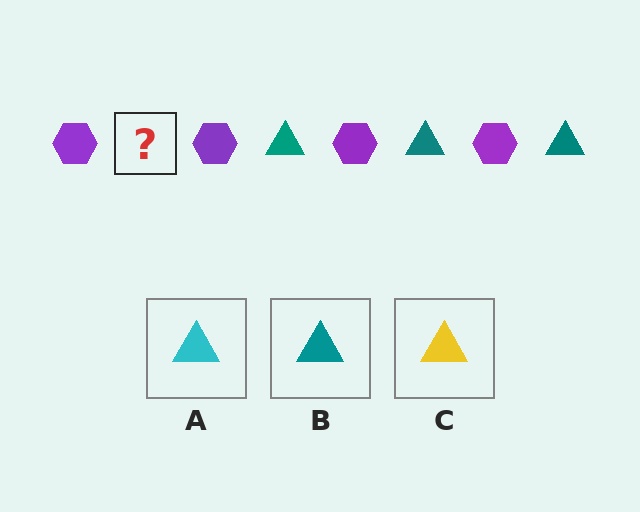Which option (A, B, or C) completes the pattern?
B.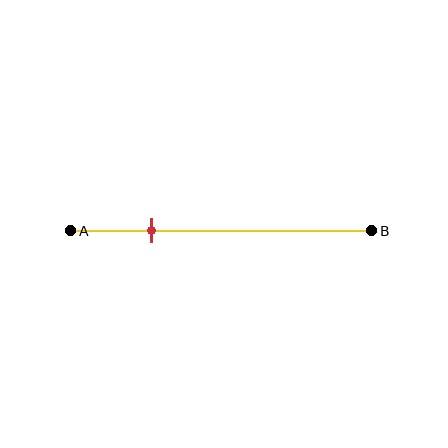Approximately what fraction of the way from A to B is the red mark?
The red mark is approximately 25% of the way from A to B.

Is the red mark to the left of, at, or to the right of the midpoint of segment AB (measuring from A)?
The red mark is to the left of the midpoint of segment AB.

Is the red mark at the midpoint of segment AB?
No, the mark is at about 25% from A, not at the 50% midpoint.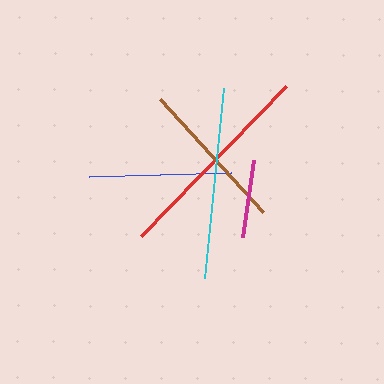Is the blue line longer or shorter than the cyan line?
The cyan line is longer than the blue line.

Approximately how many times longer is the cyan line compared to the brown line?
The cyan line is approximately 1.3 times the length of the brown line.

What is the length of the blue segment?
The blue segment is approximately 143 pixels long.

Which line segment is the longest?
The red line is the longest at approximately 209 pixels.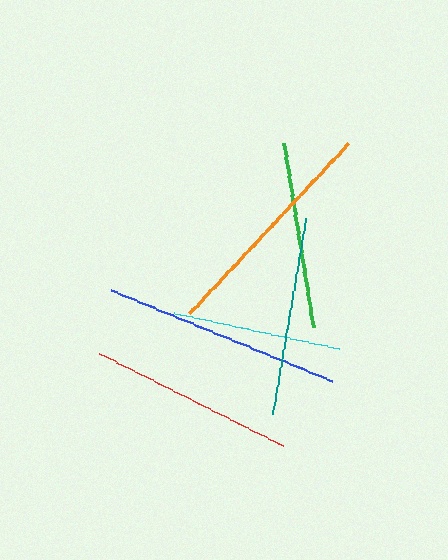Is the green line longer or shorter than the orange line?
The orange line is longer than the green line.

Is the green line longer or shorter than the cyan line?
The green line is longer than the cyan line.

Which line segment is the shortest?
The cyan line is the shortest at approximately 167 pixels.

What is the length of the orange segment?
The orange segment is approximately 233 pixels long.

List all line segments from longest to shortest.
From longest to shortest: blue, orange, red, teal, green, cyan.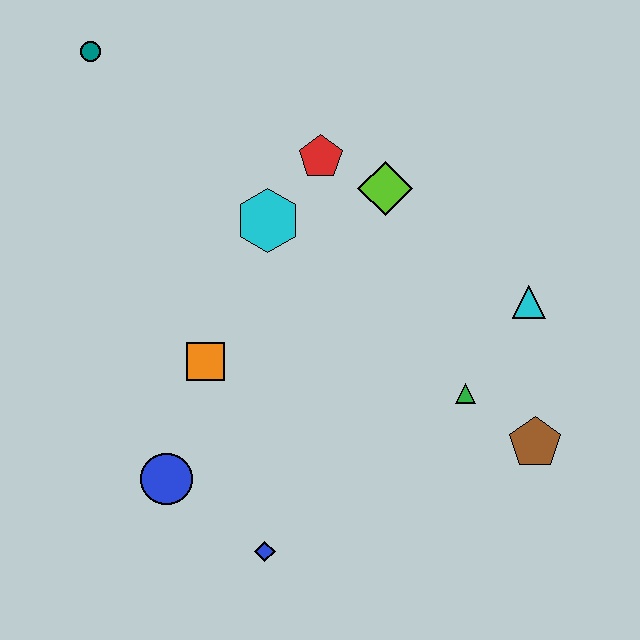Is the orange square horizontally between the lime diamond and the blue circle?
Yes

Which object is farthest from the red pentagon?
The blue diamond is farthest from the red pentagon.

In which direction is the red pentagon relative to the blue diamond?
The red pentagon is above the blue diamond.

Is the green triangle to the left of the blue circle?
No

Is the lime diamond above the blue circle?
Yes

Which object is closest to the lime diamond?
The red pentagon is closest to the lime diamond.